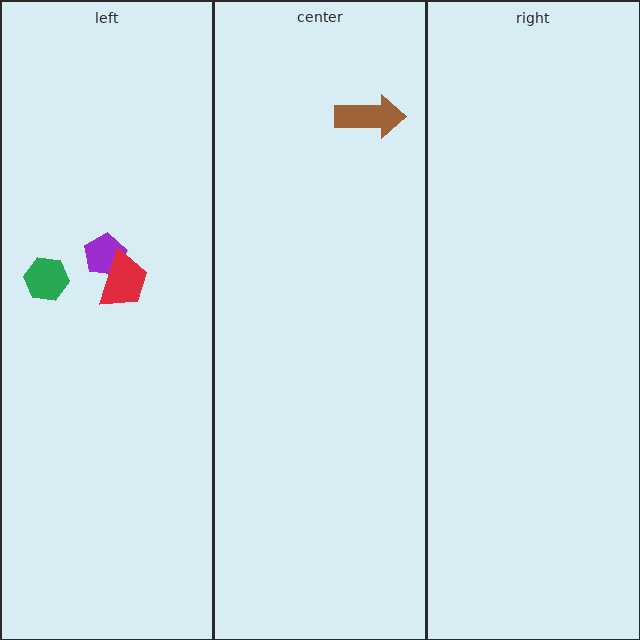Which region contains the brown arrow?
The center region.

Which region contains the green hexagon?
The left region.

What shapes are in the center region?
The brown arrow.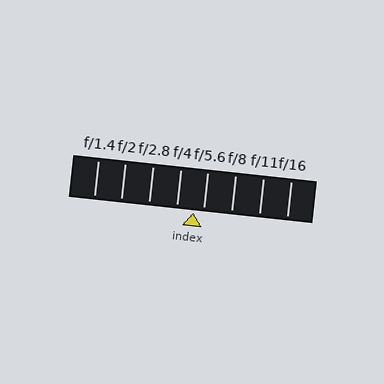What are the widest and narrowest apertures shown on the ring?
The widest aperture shown is f/1.4 and the narrowest is f/16.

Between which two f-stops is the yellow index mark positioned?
The index mark is between f/4 and f/5.6.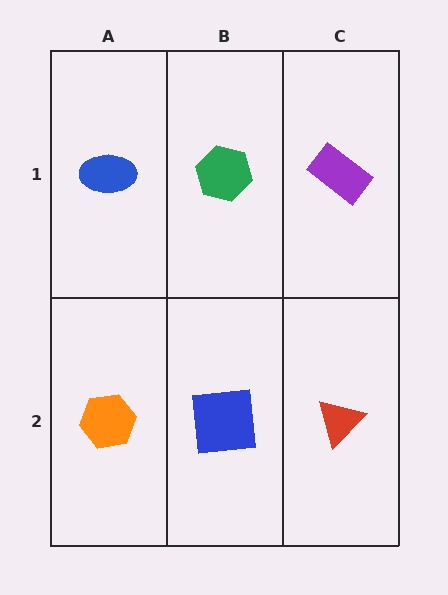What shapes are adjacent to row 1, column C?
A red triangle (row 2, column C), a green hexagon (row 1, column B).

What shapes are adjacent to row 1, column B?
A blue square (row 2, column B), a blue ellipse (row 1, column A), a purple rectangle (row 1, column C).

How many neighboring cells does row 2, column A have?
2.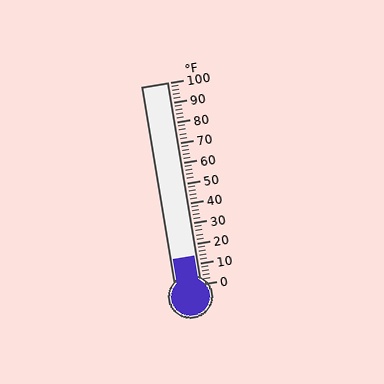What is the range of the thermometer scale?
The thermometer scale ranges from 0°F to 100°F.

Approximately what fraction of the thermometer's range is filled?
The thermometer is filled to approximately 15% of its range.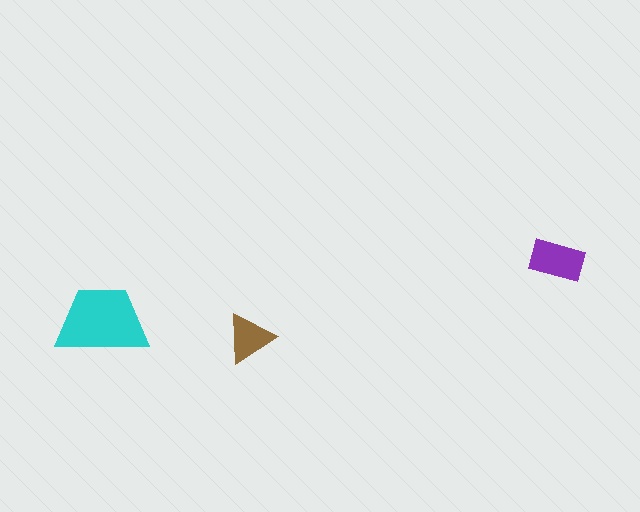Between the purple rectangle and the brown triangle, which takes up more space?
The purple rectangle.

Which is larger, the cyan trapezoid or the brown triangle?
The cyan trapezoid.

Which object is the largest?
The cyan trapezoid.